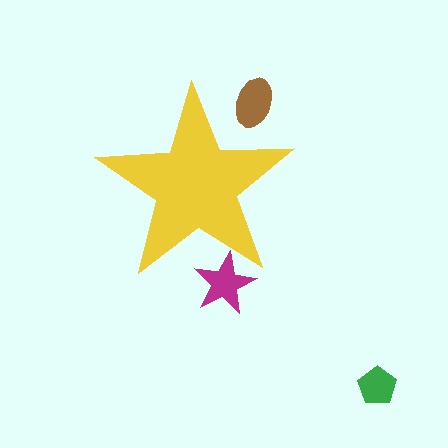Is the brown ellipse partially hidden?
Yes, the brown ellipse is partially hidden behind the yellow star.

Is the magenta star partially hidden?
Yes, the magenta star is partially hidden behind the yellow star.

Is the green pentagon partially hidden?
No, the green pentagon is fully visible.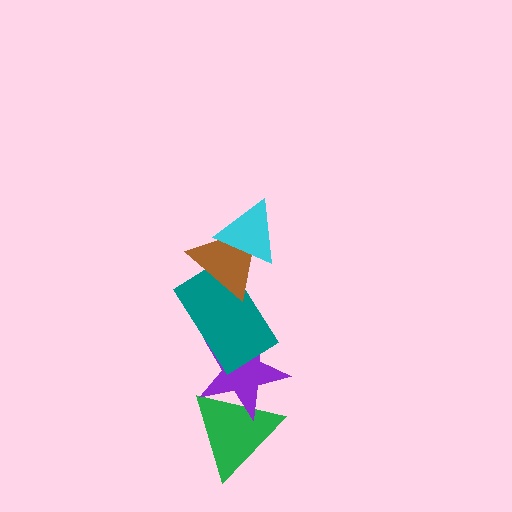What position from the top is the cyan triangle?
The cyan triangle is 1st from the top.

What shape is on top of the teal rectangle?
The brown triangle is on top of the teal rectangle.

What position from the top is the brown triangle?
The brown triangle is 2nd from the top.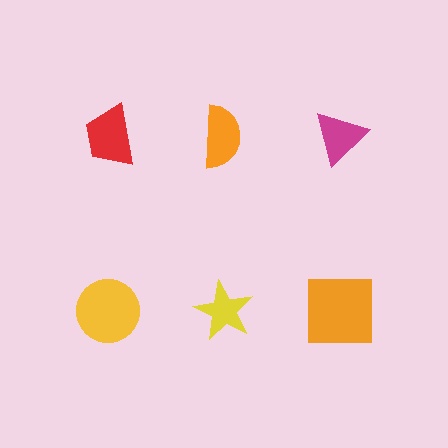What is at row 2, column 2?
A yellow star.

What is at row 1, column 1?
A red trapezoid.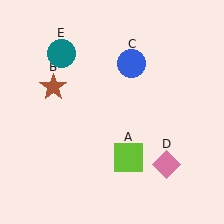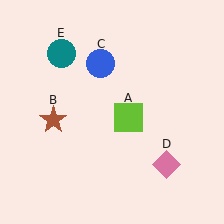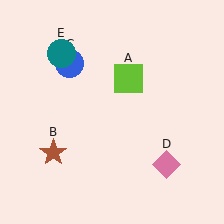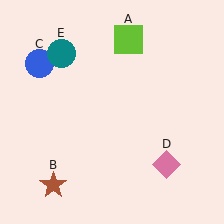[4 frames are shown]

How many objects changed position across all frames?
3 objects changed position: lime square (object A), brown star (object B), blue circle (object C).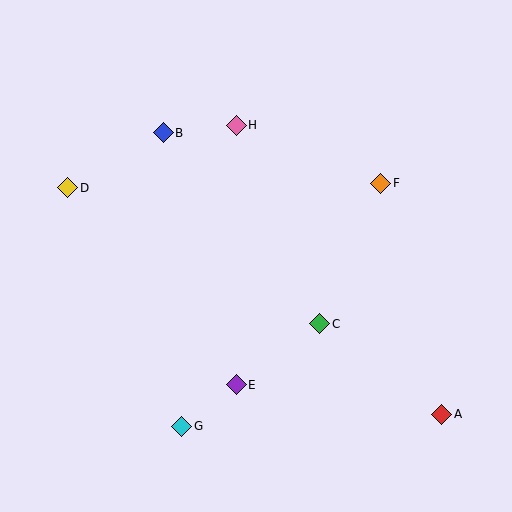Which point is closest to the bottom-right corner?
Point A is closest to the bottom-right corner.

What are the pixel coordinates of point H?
Point H is at (236, 125).